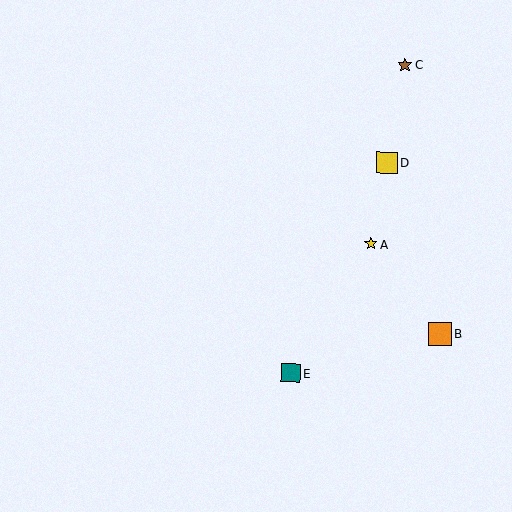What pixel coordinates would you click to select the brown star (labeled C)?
Click at (405, 65) to select the brown star C.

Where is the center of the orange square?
The center of the orange square is at (440, 335).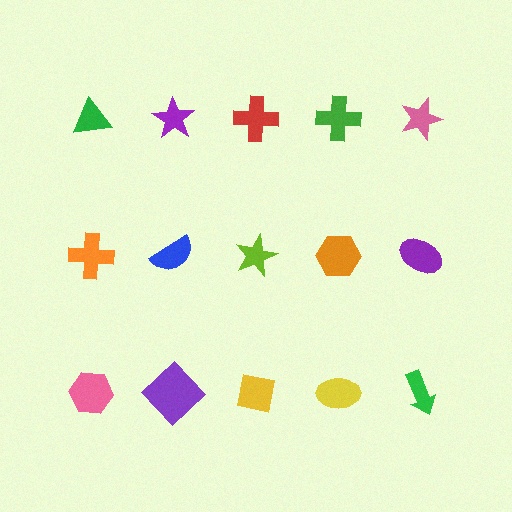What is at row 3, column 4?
A yellow ellipse.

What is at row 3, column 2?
A purple diamond.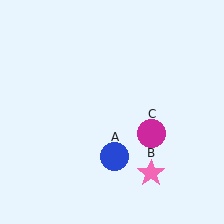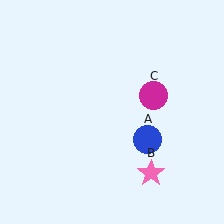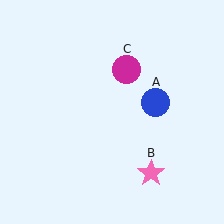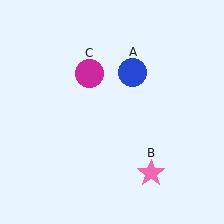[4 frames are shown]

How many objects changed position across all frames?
2 objects changed position: blue circle (object A), magenta circle (object C).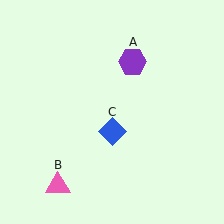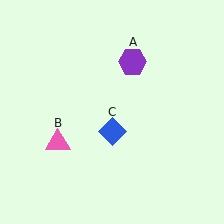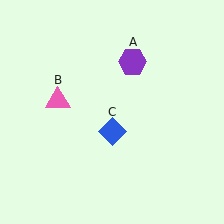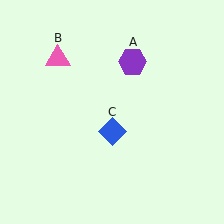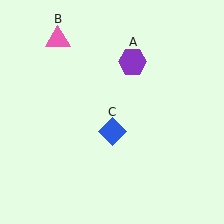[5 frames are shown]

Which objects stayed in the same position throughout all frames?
Purple hexagon (object A) and blue diamond (object C) remained stationary.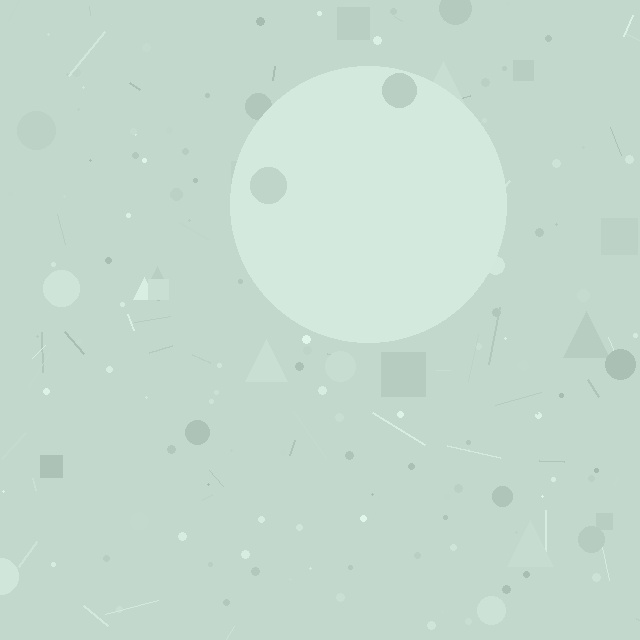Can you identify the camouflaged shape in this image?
The camouflaged shape is a circle.